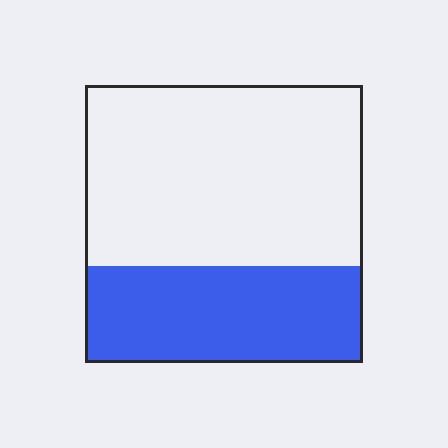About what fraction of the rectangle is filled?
About one third (1/3).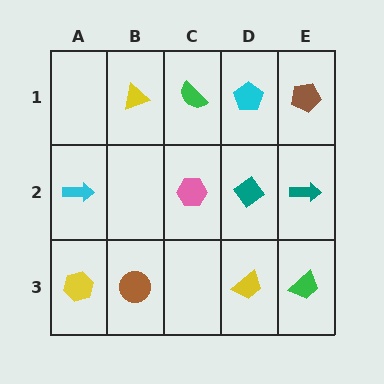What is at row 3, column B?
A brown circle.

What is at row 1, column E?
A brown pentagon.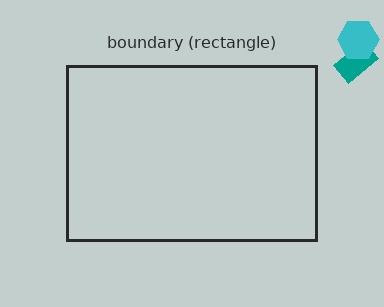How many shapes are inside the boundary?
0 inside, 2 outside.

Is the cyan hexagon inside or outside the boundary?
Outside.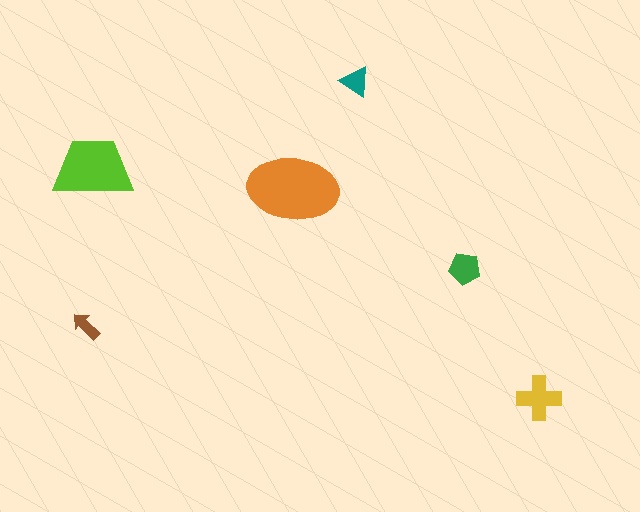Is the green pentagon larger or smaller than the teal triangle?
Larger.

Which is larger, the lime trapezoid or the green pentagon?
The lime trapezoid.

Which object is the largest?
The orange ellipse.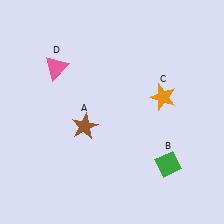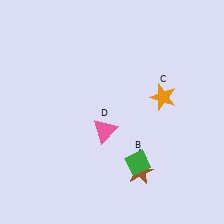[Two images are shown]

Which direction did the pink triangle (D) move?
The pink triangle (D) moved down.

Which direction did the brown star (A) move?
The brown star (A) moved right.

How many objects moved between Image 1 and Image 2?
3 objects moved between the two images.